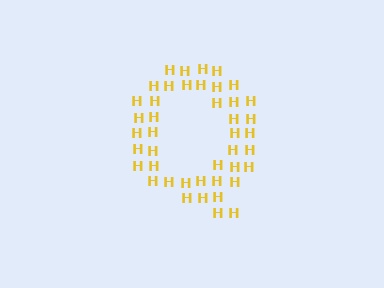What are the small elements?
The small elements are letter H's.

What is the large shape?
The large shape is the letter Q.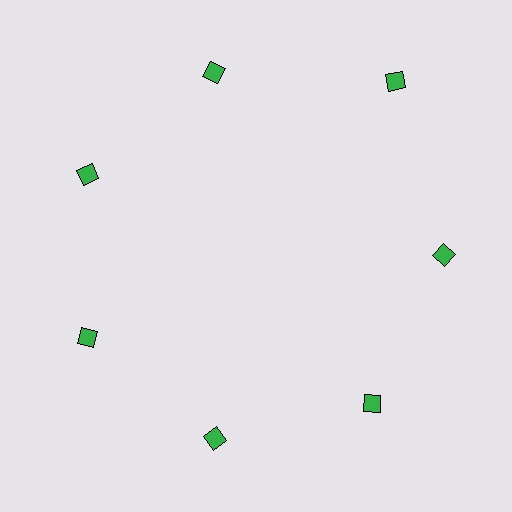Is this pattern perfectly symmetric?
No. The 7 green diamonds are arranged in a ring, but one element near the 1 o'clock position is pushed outward from the center, breaking the 7-fold rotational symmetry.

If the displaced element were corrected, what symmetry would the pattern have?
It would have 7-fold rotational symmetry — the pattern would map onto itself every 51 degrees.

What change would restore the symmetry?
The symmetry would be restored by moving it inward, back onto the ring so that all 7 diamonds sit at equal angles and equal distance from the center.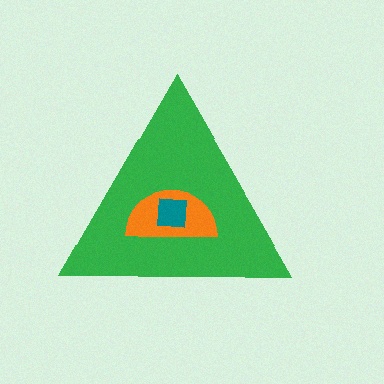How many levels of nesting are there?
3.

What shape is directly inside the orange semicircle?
The teal square.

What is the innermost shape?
The teal square.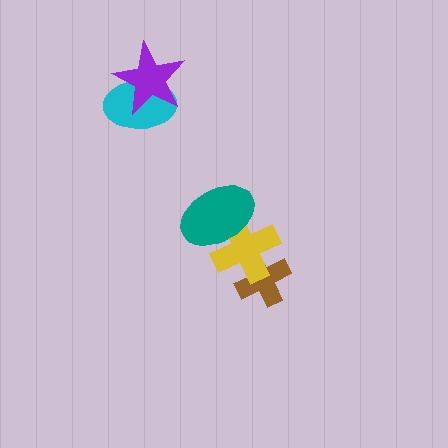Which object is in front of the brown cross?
The yellow cross is in front of the brown cross.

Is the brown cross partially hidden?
Yes, it is partially covered by another shape.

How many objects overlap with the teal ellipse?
1 object overlaps with the teal ellipse.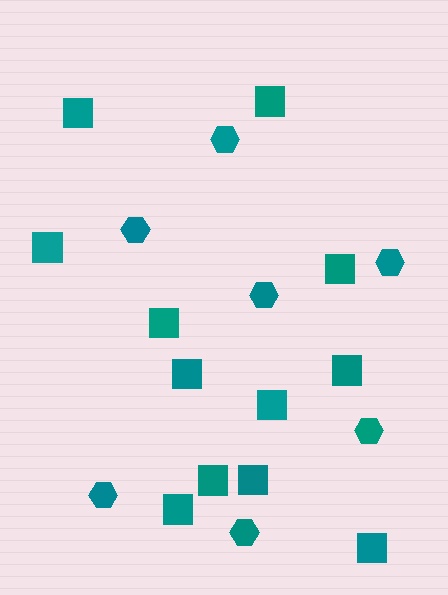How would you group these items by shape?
There are 2 groups: one group of squares (12) and one group of hexagons (7).